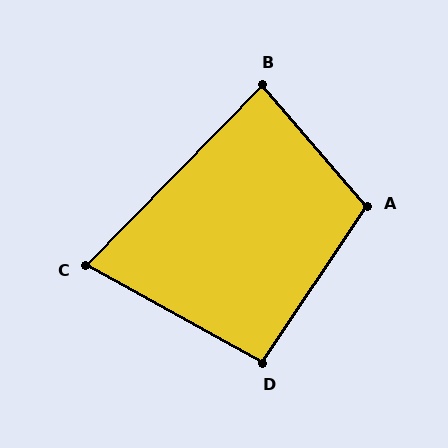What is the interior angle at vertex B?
Approximately 85 degrees (approximately right).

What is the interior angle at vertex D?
Approximately 95 degrees (approximately right).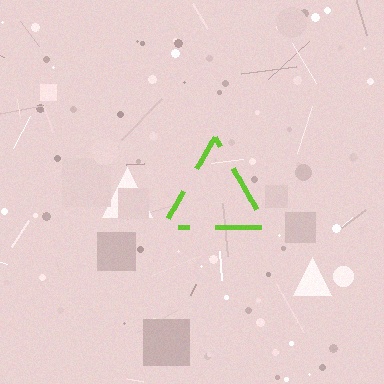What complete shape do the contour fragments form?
The contour fragments form a triangle.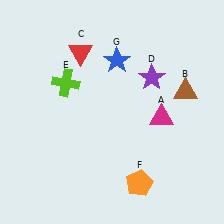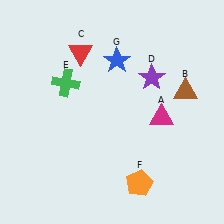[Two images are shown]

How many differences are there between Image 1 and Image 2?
There is 1 difference between the two images.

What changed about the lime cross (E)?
In Image 1, E is lime. In Image 2, it changed to green.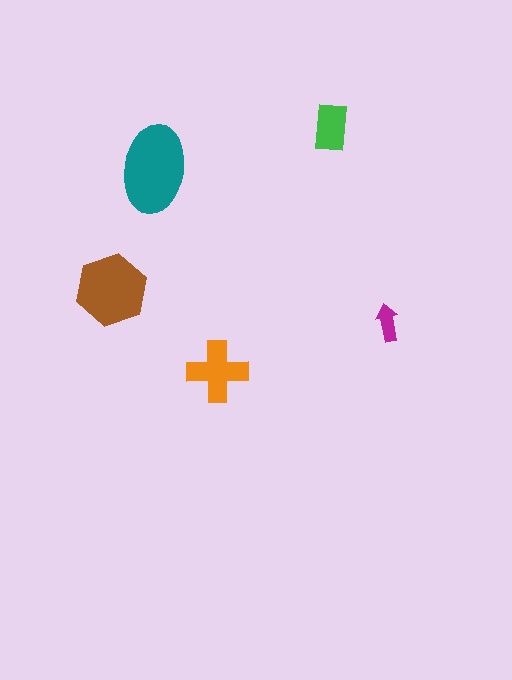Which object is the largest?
The teal ellipse.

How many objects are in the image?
There are 5 objects in the image.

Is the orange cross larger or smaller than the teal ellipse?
Smaller.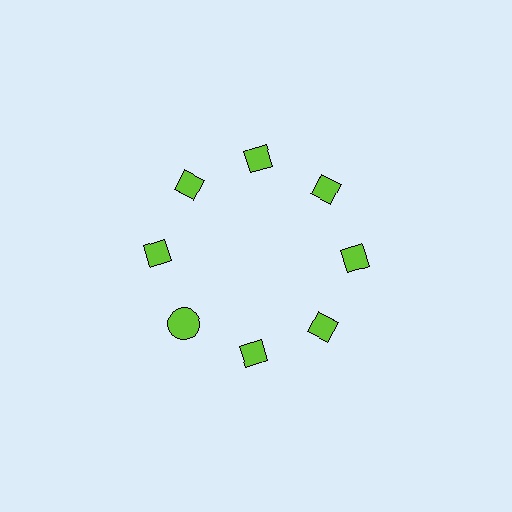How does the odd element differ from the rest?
It has a different shape: circle instead of diamond.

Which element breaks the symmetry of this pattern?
The lime circle at roughly the 8 o'clock position breaks the symmetry. All other shapes are lime diamonds.